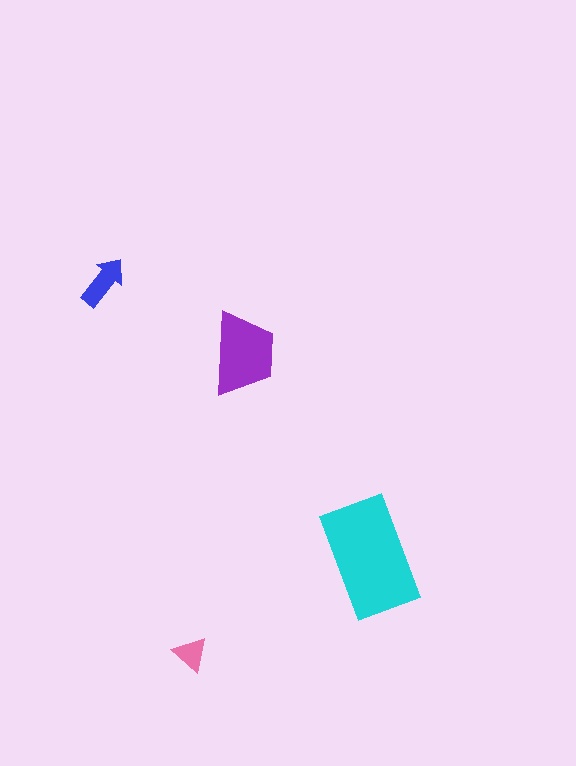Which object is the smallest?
The pink triangle.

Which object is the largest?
The cyan rectangle.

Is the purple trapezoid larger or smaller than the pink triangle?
Larger.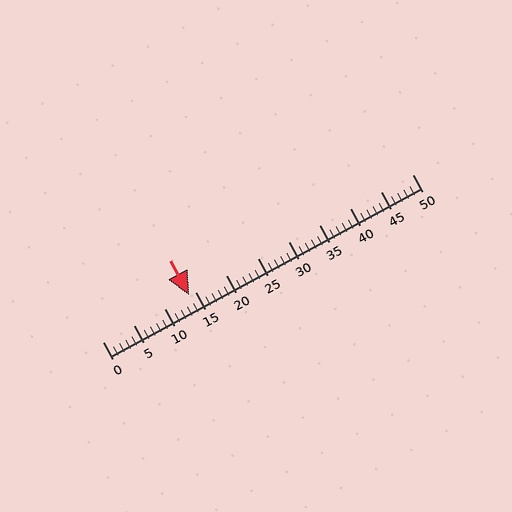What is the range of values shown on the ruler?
The ruler shows values from 0 to 50.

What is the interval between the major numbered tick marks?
The major tick marks are spaced 5 units apart.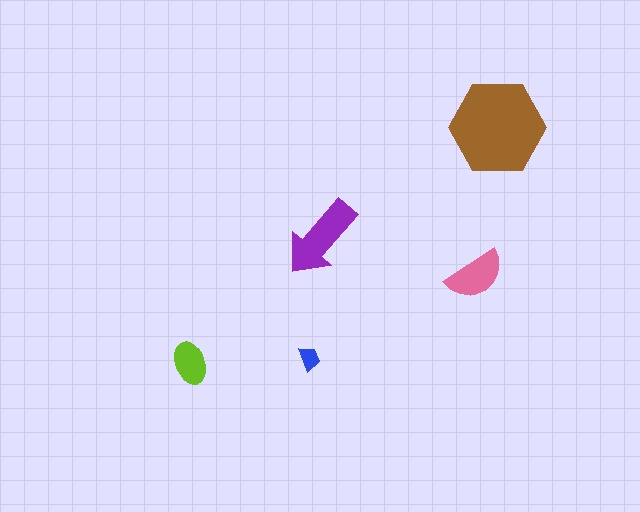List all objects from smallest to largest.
The blue trapezoid, the lime ellipse, the pink semicircle, the purple arrow, the brown hexagon.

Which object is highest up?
The brown hexagon is topmost.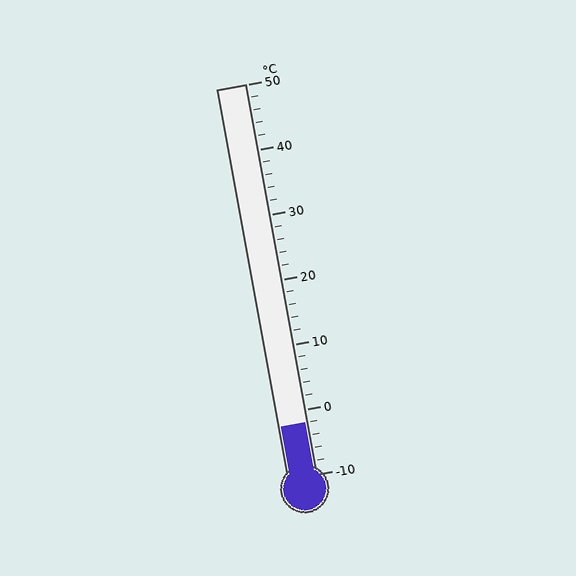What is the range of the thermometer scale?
The thermometer scale ranges from -10°C to 50°C.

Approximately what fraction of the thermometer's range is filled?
The thermometer is filled to approximately 15% of its range.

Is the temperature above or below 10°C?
The temperature is below 10°C.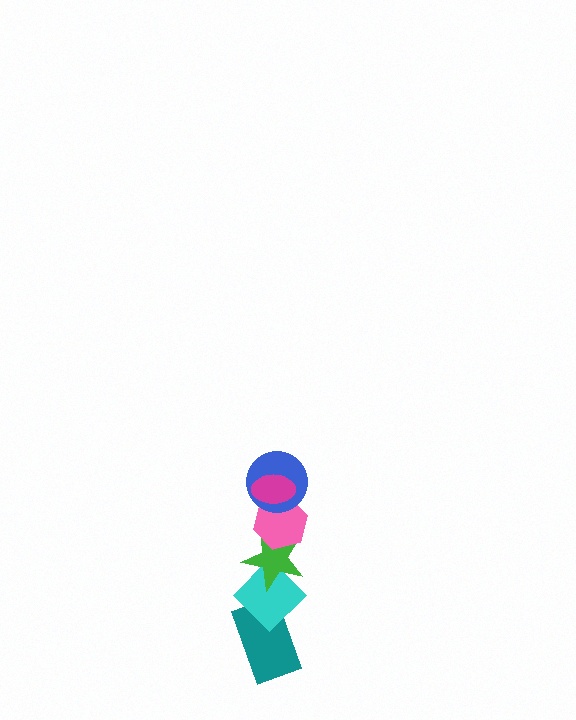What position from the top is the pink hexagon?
The pink hexagon is 3rd from the top.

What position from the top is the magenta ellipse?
The magenta ellipse is 1st from the top.